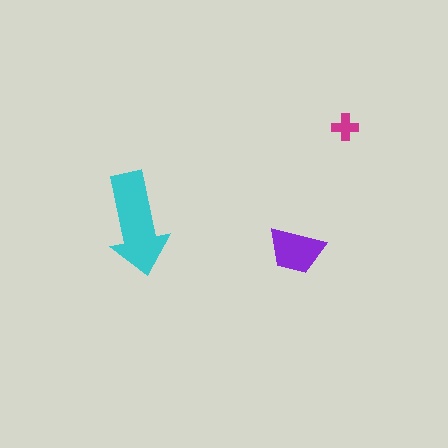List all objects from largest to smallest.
The cyan arrow, the purple trapezoid, the magenta cross.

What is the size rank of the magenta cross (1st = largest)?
3rd.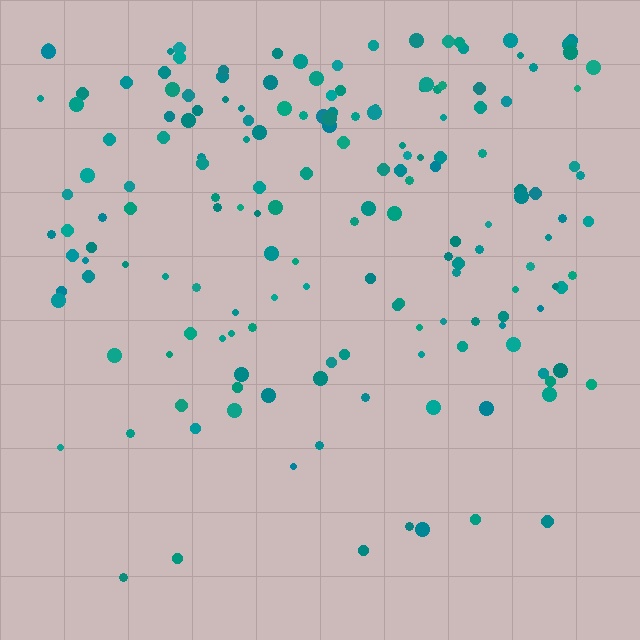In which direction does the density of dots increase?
From bottom to top, with the top side densest.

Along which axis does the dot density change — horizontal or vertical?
Vertical.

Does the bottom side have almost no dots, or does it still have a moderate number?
Still a moderate number, just noticeably fewer than the top.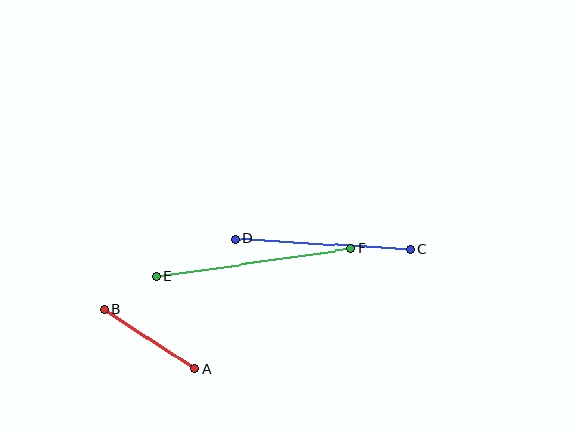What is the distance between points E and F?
The distance is approximately 197 pixels.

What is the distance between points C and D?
The distance is approximately 175 pixels.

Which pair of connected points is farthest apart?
Points E and F are farthest apart.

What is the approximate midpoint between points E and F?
The midpoint is at approximately (254, 263) pixels.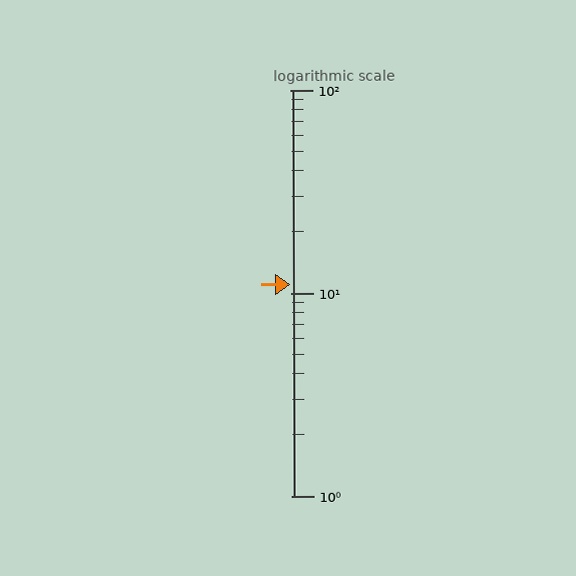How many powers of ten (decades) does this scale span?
The scale spans 2 decades, from 1 to 100.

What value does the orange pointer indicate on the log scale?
The pointer indicates approximately 11.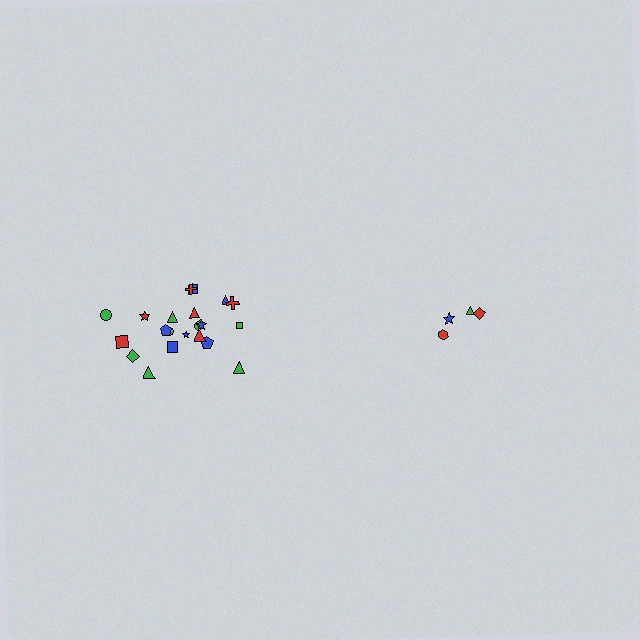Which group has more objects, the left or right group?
The left group.